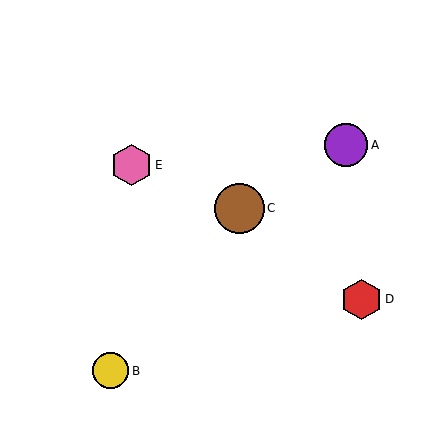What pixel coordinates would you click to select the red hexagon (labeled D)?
Click at (362, 299) to select the red hexagon D.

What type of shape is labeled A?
Shape A is a purple circle.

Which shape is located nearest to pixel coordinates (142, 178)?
The pink hexagon (labeled E) at (131, 165) is nearest to that location.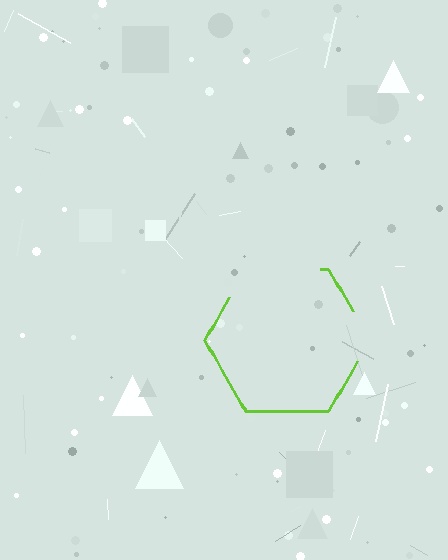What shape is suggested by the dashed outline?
The dashed outline suggests a hexagon.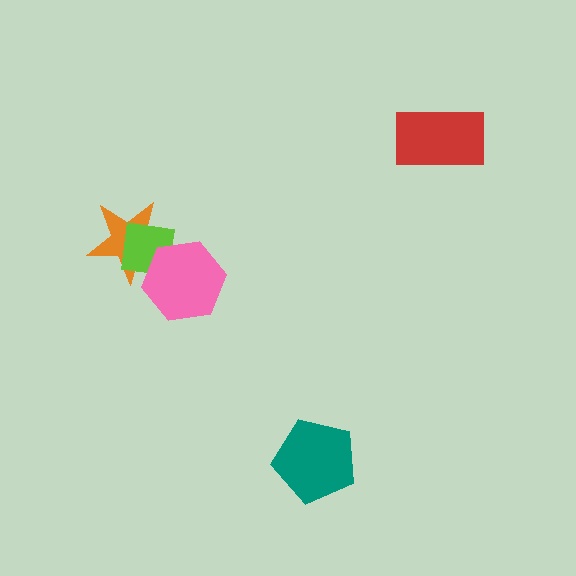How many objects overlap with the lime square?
2 objects overlap with the lime square.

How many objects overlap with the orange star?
2 objects overlap with the orange star.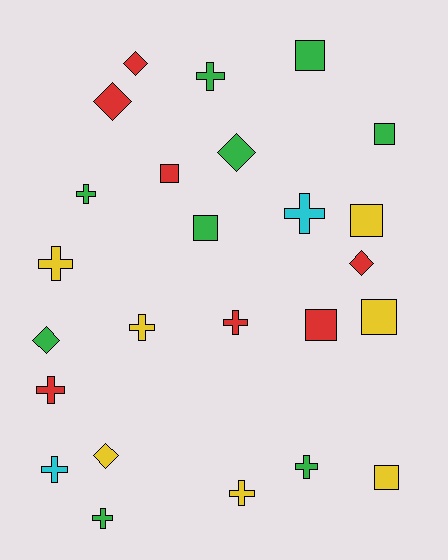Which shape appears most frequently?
Cross, with 11 objects.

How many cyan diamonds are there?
There are no cyan diamonds.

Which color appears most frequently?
Green, with 9 objects.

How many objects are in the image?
There are 25 objects.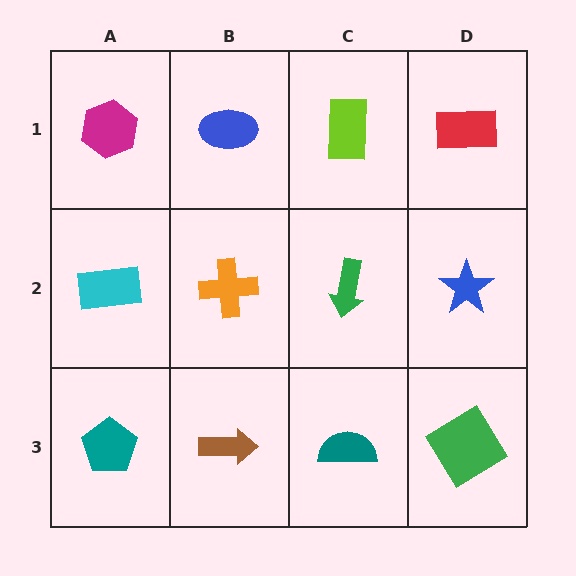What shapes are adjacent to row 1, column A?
A cyan rectangle (row 2, column A), a blue ellipse (row 1, column B).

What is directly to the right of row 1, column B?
A lime rectangle.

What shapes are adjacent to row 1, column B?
An orange cross (row 2, column B), a magenta hexagon (row 1, column A), a lime rectangle (row 1, column C).